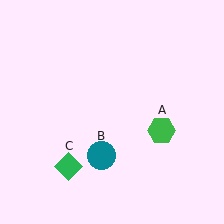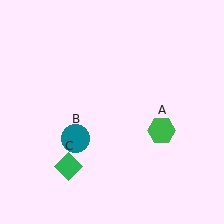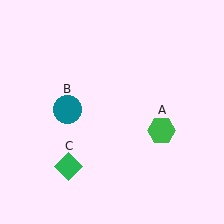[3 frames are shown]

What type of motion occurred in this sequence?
The teal circle (object B) rotated clockwise around the center of the scene.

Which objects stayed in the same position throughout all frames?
Green hexagon (object A) and green diamond (object C) remained stationary.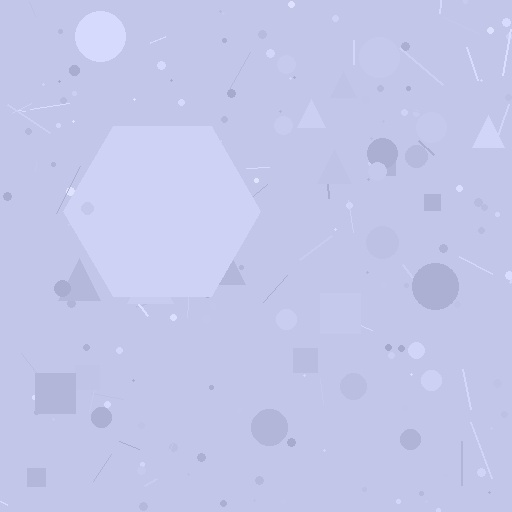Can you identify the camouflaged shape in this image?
The camouflaged shape is a hexagon.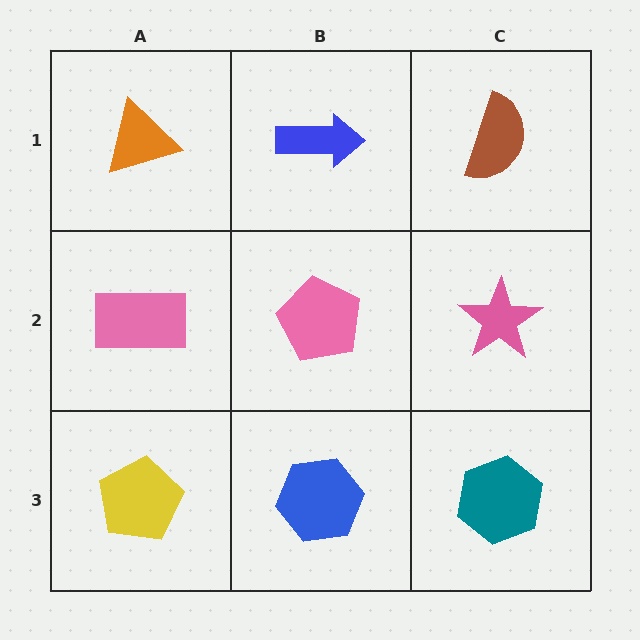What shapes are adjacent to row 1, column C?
A pink star (row 2, column C), a blue arrow (row 1, column B).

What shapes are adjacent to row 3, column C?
A pink star (row 2, column C), a blue hexagon (row 3, column B).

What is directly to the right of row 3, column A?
A blue hexagon.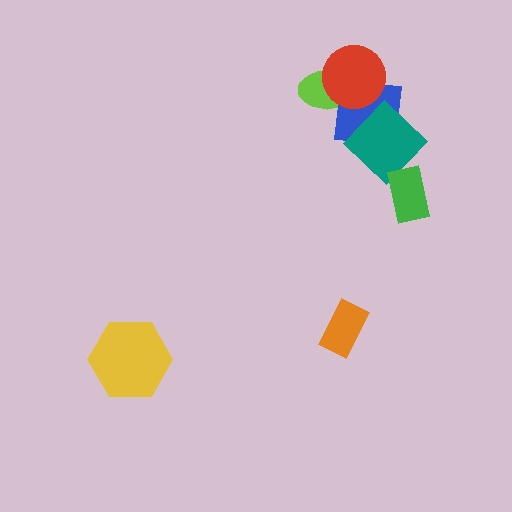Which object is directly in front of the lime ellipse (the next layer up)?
The blue square is directly in front of the lime ellipse.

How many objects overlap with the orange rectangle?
0 objects overlap with the orange rectangle.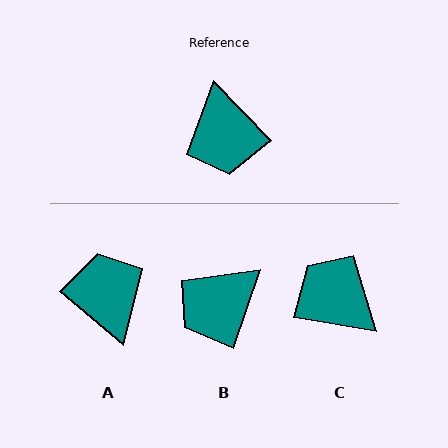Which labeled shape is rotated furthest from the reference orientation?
A, about 174 degrees away.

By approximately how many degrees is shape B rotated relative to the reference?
Approximately 62 degrees clockwise.